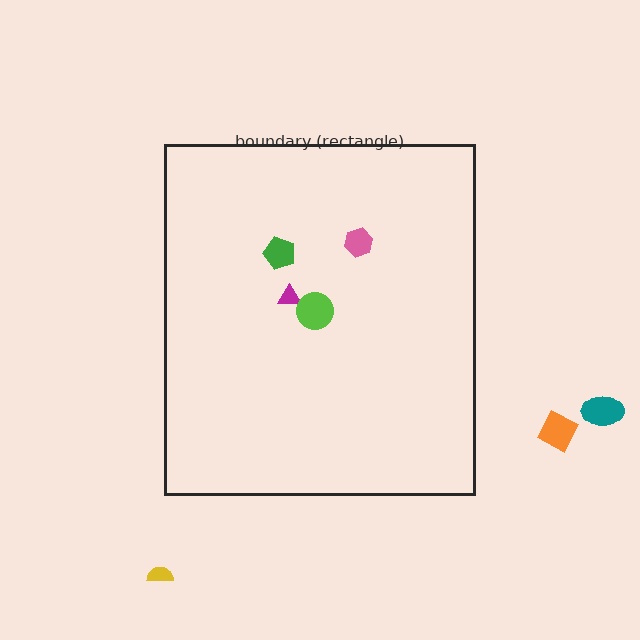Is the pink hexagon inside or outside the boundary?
Inside.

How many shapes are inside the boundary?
4 inside, 3 outside.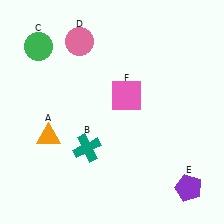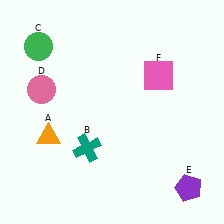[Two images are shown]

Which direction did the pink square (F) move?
The pink square (F) moved right.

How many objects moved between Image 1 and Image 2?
2 objects moved between the two images.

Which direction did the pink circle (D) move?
The pink circle (D) moved down.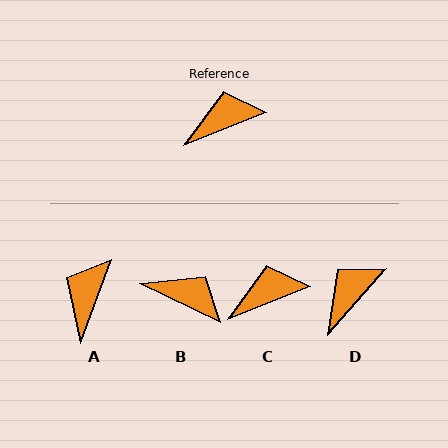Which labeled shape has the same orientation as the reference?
C.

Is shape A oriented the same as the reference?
No, it is off by about 48 degrees.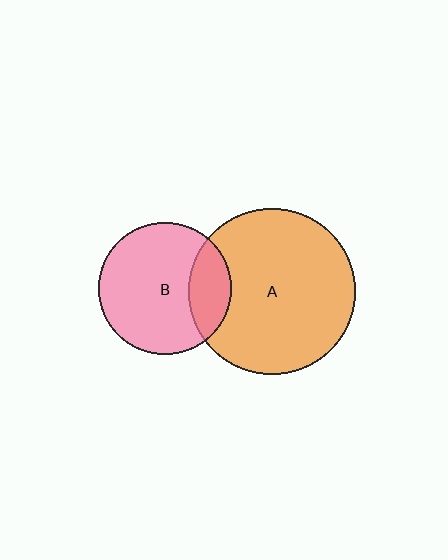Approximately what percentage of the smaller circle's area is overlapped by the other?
Approximately 20%.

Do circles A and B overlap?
Yes.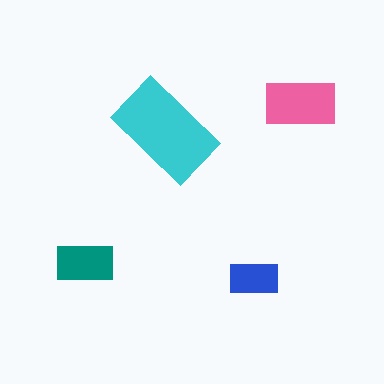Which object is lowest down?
The blue rectangle is bottommost.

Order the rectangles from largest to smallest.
the cyan one, the pink one, the teal one, the blue one.